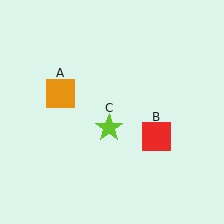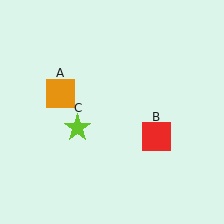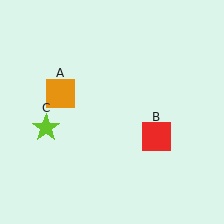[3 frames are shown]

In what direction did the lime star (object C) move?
The lime star (object C) moved left.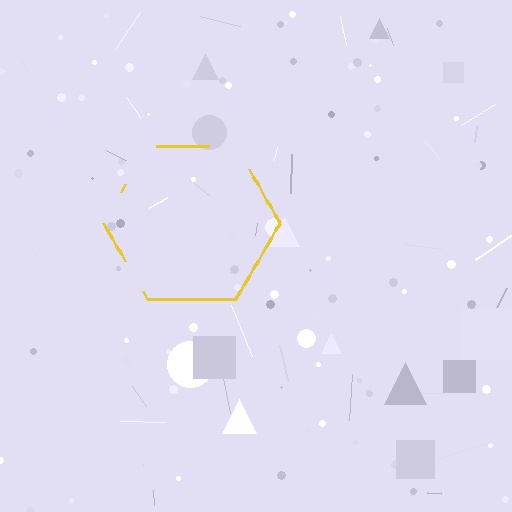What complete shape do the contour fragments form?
The contour fragments form a hexagon.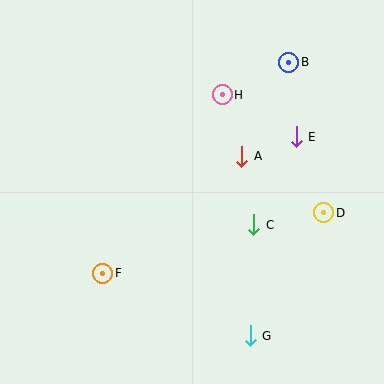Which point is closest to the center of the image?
Point A at (242, 156) is closest to the center.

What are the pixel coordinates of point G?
Point G is at (250, 336).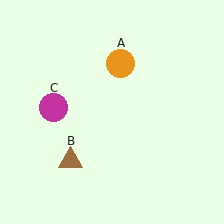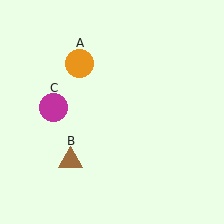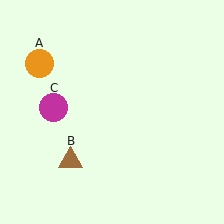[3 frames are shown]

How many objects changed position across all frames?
1 object changed position: orange circle (object A).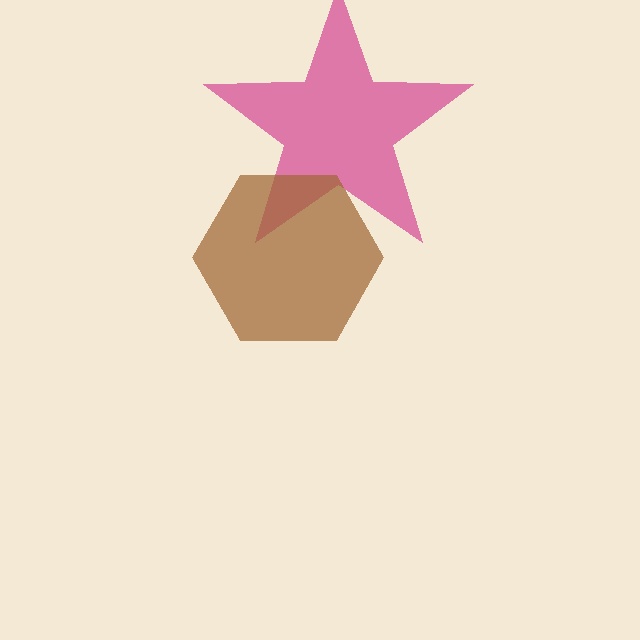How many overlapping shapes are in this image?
There are 2 overlapping shapes in the image.